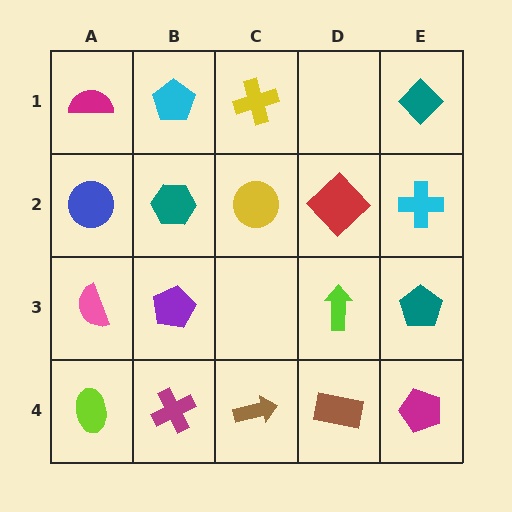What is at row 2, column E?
A cyan cross.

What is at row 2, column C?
A yellow circle.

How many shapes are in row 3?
4 shapes.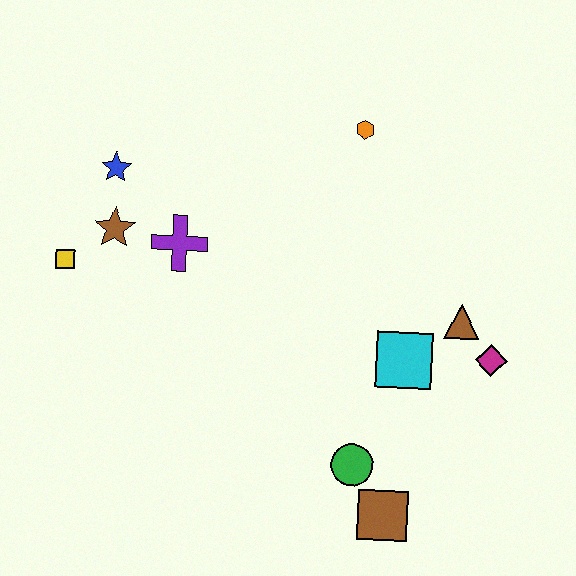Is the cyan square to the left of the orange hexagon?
No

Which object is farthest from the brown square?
The blue star is farthest from the brown square.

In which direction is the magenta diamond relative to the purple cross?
The magenta diamond is to the right of the purple cross.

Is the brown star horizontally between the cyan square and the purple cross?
No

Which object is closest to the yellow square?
The brown star is closest to the yellow square.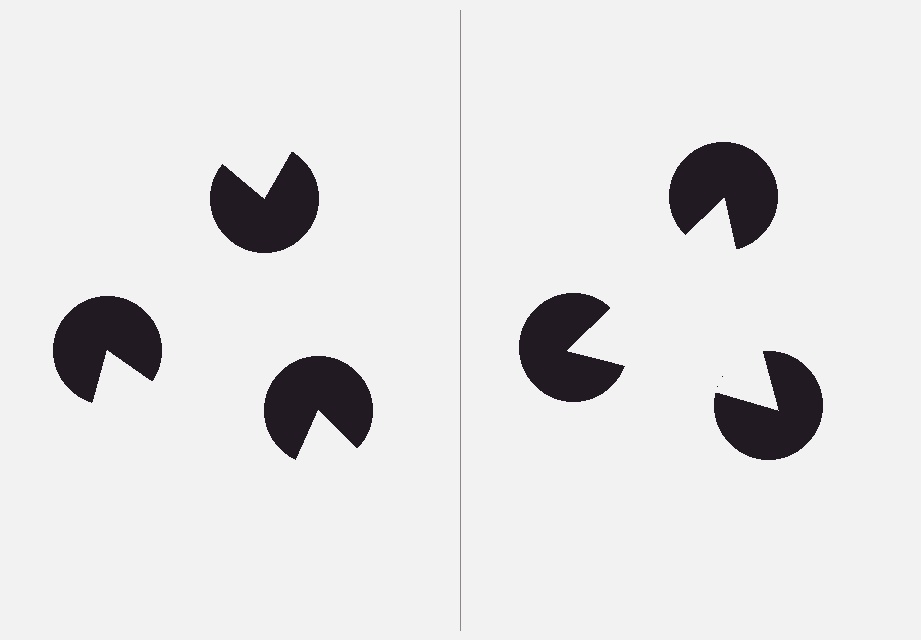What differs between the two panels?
The pac-man discs are positioned identically on both sides; only the wedge orientations differ. On the right they align to a triangle; on the left they are misaligned.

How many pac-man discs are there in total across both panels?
6 — 3 on each side.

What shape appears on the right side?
An illusory triangle.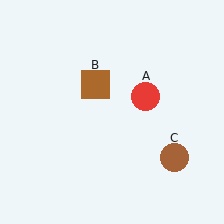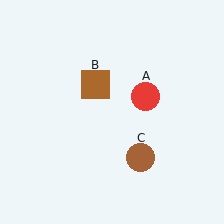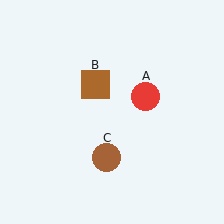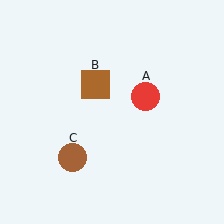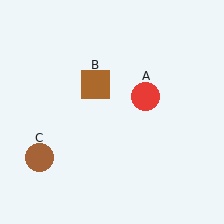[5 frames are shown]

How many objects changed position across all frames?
1 object changed position: brown circle (object C).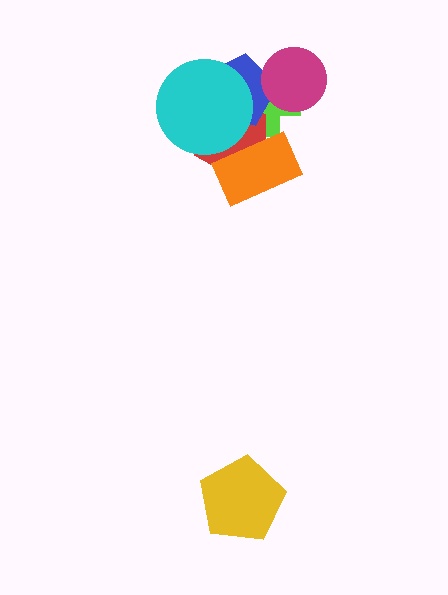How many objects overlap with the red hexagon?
4 objects overlap with the red hexagon.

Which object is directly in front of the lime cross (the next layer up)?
The red hexagon is directly in front of the lime cross.